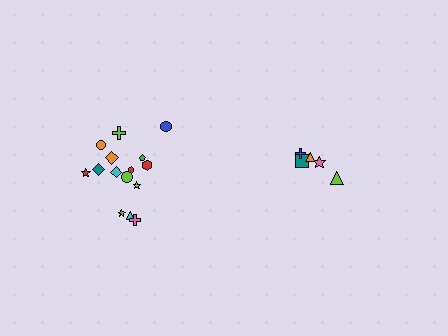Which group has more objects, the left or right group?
The left group.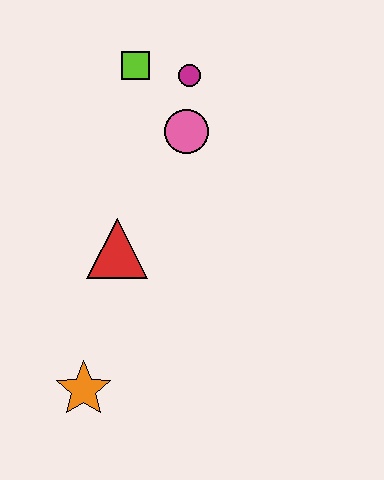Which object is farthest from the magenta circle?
The orange star is farthest from the magenta circle.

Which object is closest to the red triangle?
The pink circle is closest to the red triangle.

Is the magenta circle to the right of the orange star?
Yes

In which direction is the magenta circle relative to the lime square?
The magenta circle is to the right of the lime square.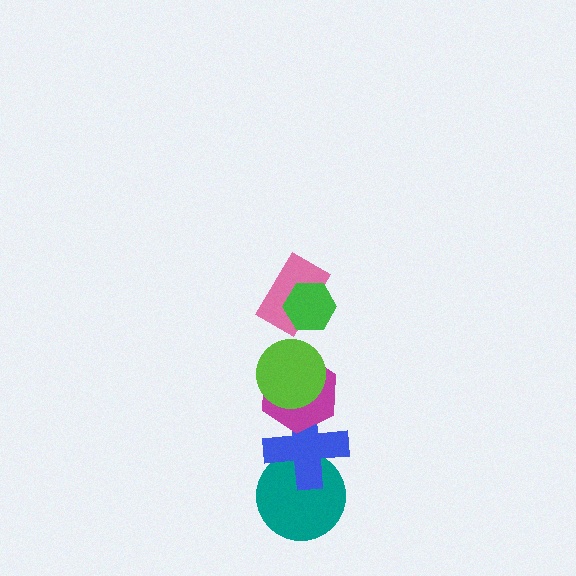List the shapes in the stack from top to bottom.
From top to bottom: the green hexagon, the pink rectangle, the lime circle, the magenta hexagon, the blue cross, the teal circle.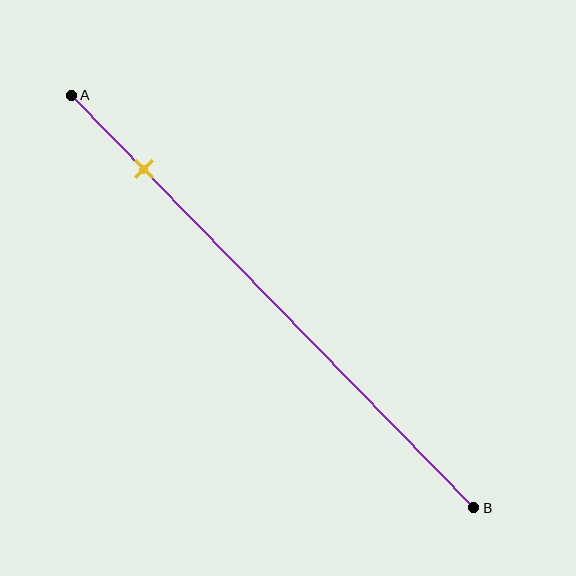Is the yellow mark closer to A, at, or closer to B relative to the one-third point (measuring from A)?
The yellow mark is closer to point A than the one-third point of segment AB.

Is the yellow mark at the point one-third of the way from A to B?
No, the mark is at about 20% from A, not at the 33% one-third point.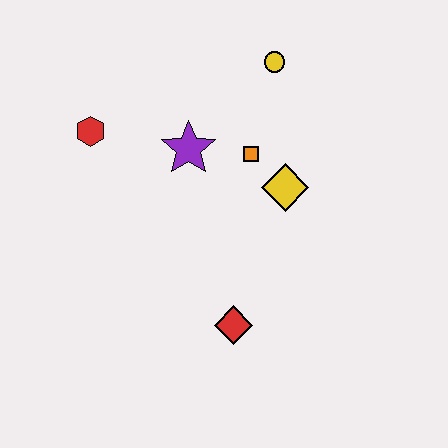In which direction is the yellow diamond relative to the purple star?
The yellow diamond is to the right of the purple star.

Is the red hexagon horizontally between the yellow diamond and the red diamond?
No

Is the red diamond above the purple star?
No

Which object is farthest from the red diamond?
The yellow circle is farthest from the red diamond.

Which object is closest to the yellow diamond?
The orange square is closest to the yellow diamond.